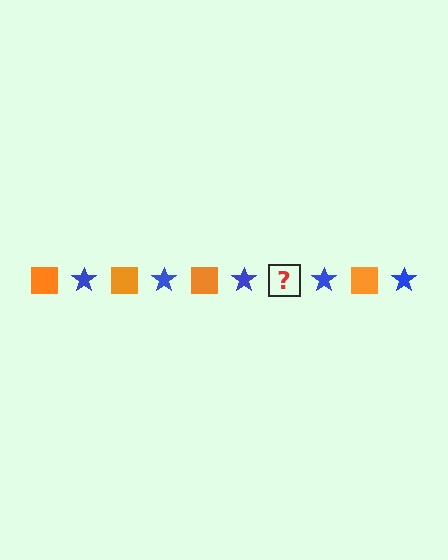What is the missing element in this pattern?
The missing element is an orange square.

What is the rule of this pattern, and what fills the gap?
The rule is that the pattern alternates between orange square and blue star. The gap should be filled with an orange square.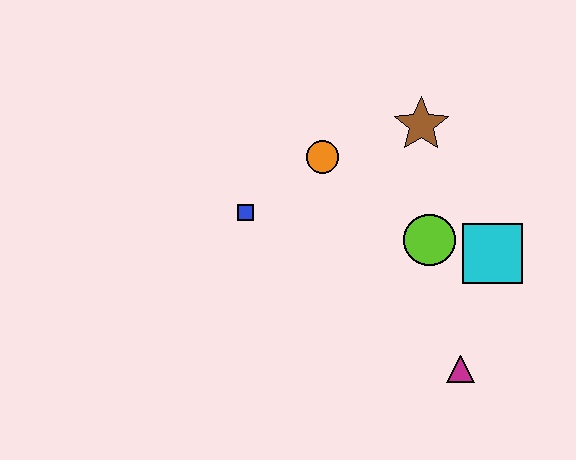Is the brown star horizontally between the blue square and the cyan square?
Yes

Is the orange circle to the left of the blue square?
No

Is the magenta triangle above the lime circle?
No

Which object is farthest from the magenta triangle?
The blue square is farthest from the magenta triangle.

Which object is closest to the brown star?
The orange circle is closest to the brown star.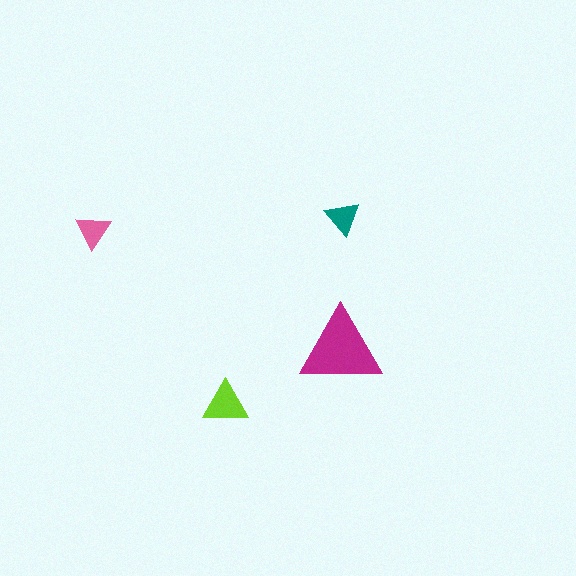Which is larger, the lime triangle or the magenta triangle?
The magenta one.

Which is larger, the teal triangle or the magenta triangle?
The magenta one.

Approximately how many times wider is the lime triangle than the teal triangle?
About 1.5 times wider.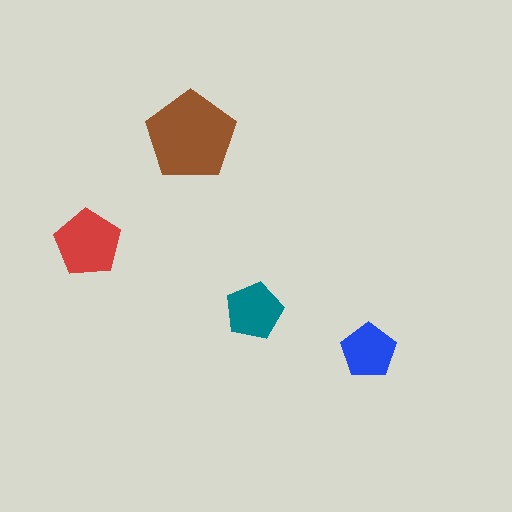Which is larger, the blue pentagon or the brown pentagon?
The brown one.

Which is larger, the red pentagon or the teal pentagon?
The red one.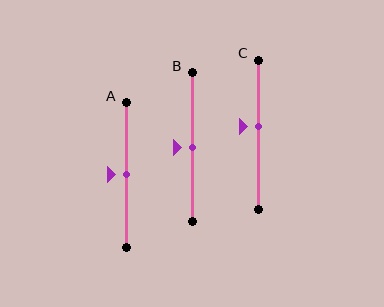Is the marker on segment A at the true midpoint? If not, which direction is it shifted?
Yes, the marker on segment A is at the true midpoint.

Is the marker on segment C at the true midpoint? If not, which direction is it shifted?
No, the marker on segment C is shifted upward by about 6% of the segment length.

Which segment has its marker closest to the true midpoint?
Segment A has its marker closest to the true midpoint.